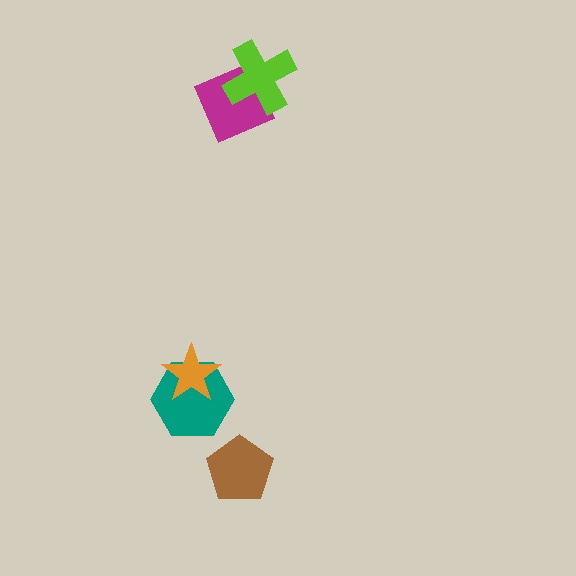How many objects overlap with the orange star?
1 object overlaps with the orange star.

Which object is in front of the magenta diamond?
The lime cross is in front of the magenta diamond.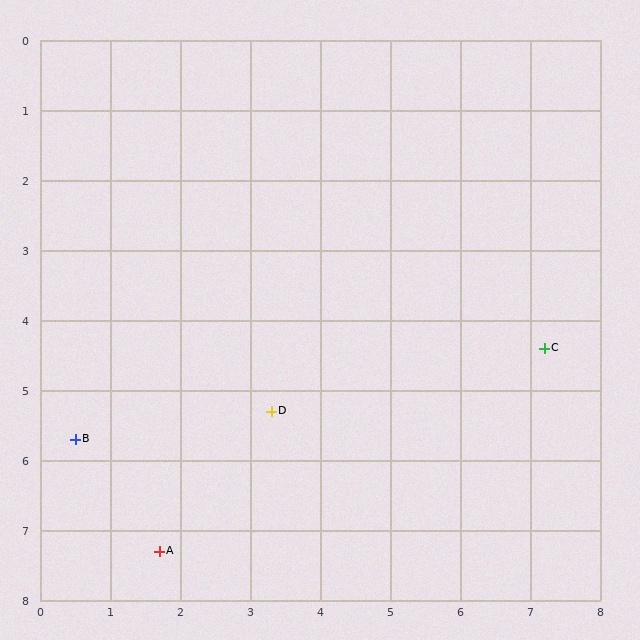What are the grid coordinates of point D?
Point D is at approximately (3.3, 5.3).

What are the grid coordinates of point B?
Point B is at approximately (0.5, 5.7).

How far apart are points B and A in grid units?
Points B and A are about 2.0 grid units apart.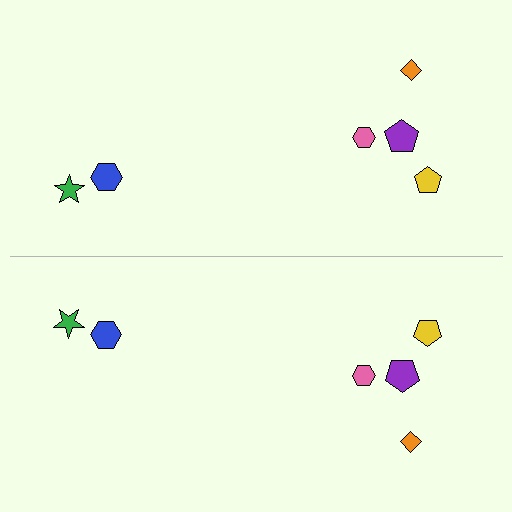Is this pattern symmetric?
Yes, this pattern has bilateral (reflection) symmetry.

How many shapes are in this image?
There are 12 shapes in this image.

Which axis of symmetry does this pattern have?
The pattern has a horizontal axis of symmetry running through the center of the image.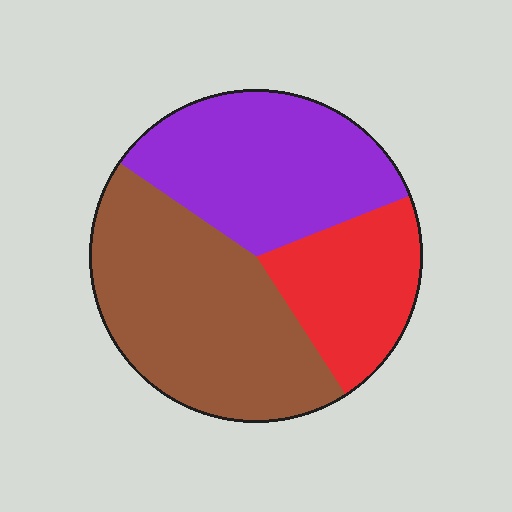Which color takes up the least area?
Red, at roughly 20%.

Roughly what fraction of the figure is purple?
Purple covers about 35% of the figure.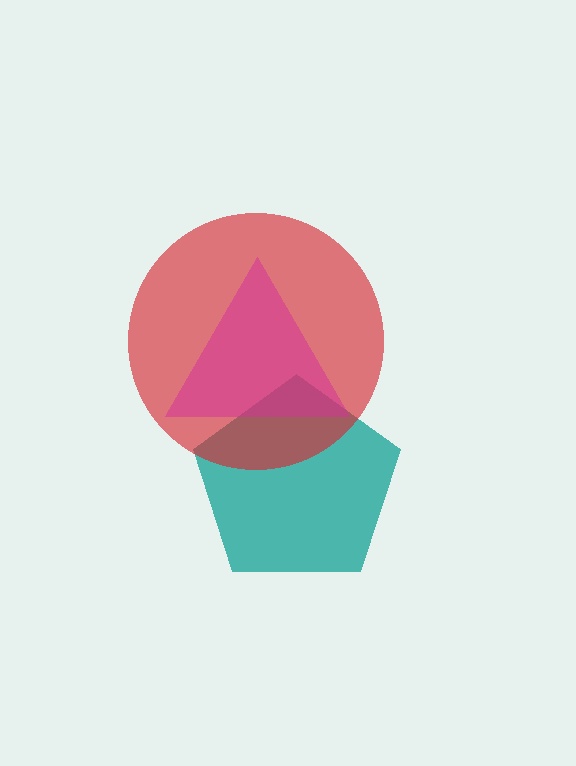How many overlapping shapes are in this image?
There are 3 overlapping shapes in the image.